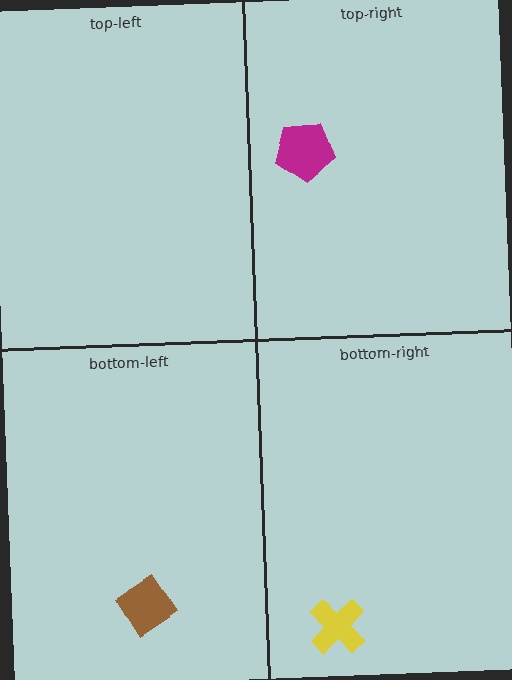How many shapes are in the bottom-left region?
1.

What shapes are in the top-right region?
The magenta pentagon.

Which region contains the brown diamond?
The bottom-left region.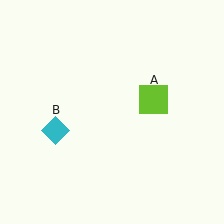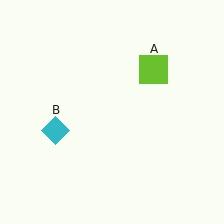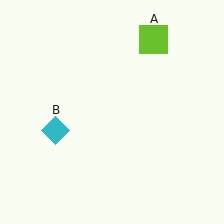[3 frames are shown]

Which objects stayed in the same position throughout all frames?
Cyan diamond (object B) remained stationary.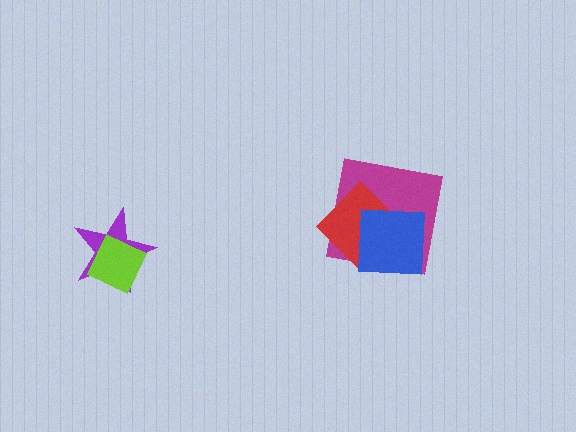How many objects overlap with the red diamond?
2 objects overlap with the red diamond.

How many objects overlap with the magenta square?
2 objects overlap with the magenta square.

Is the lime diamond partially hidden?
No, no other shape covers it.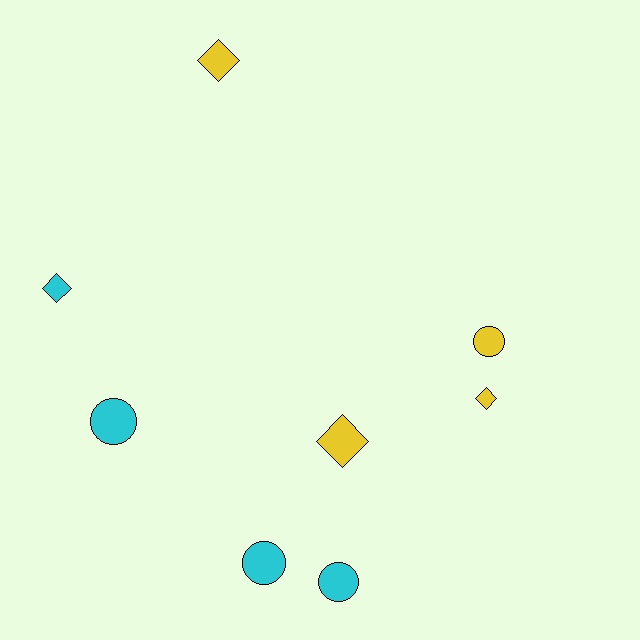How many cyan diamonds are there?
There is 1 cyan diamond.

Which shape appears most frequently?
Diamond, with 4 objects.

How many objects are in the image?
There are 8 objects.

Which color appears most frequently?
Yellow, with 4 objects.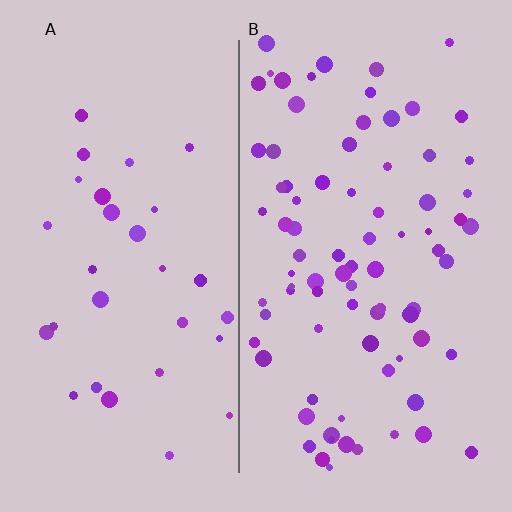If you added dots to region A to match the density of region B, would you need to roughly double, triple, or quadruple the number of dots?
Approximately triple.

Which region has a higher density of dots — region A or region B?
B (the right).